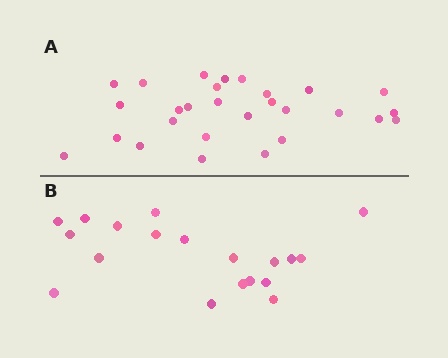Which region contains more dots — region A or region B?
Region A (the top region) has more dots.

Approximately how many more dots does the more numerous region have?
Region A has roughly 8 or so more dots than region B.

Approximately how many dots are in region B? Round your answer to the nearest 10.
About 20 dots. (The exact count is 19, which rounds to 20.)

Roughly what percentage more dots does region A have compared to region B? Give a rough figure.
About 45% more.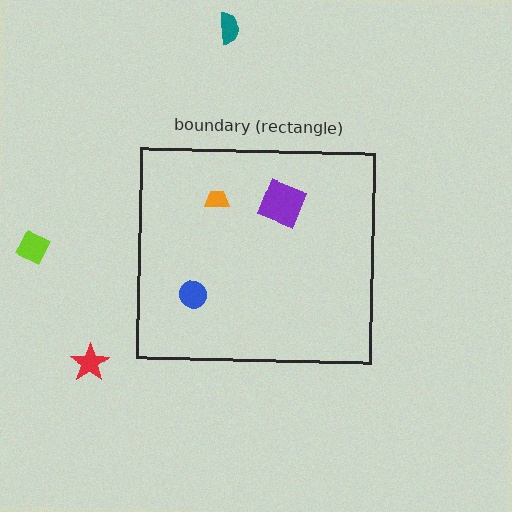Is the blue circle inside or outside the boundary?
Inside.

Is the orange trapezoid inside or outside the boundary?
Inside.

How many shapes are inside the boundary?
3 inside, 3 outside.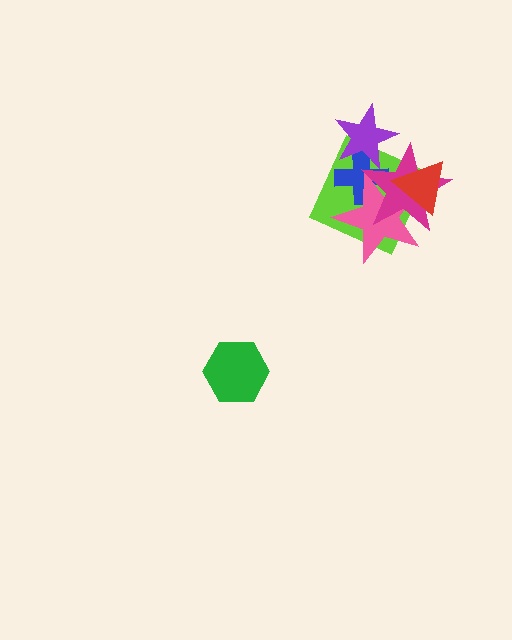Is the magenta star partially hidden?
Yes, it is partially covered by another shape.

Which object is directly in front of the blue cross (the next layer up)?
The pink star is directly in front of the blue cross.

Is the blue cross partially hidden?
Yes, it is partially covered by another shape.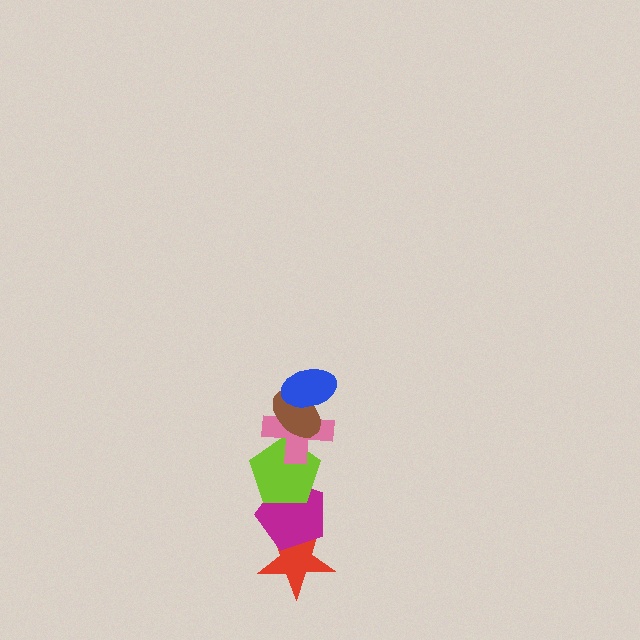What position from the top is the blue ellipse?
The blue ellipse is 1st from the top.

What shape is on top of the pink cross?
The brown ellipse is on top of the pink cross.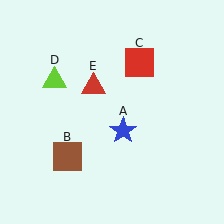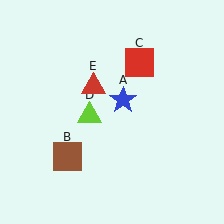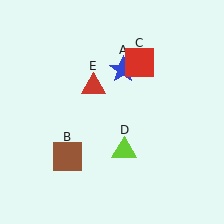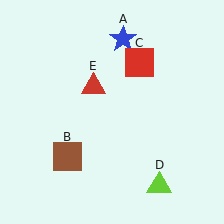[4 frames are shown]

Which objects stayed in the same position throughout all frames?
Brown square (object B) and red square (object C) and red triangle (object E) remained stationary.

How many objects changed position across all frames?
2 objects changed position: blue star (object A), lime triangle (object D).